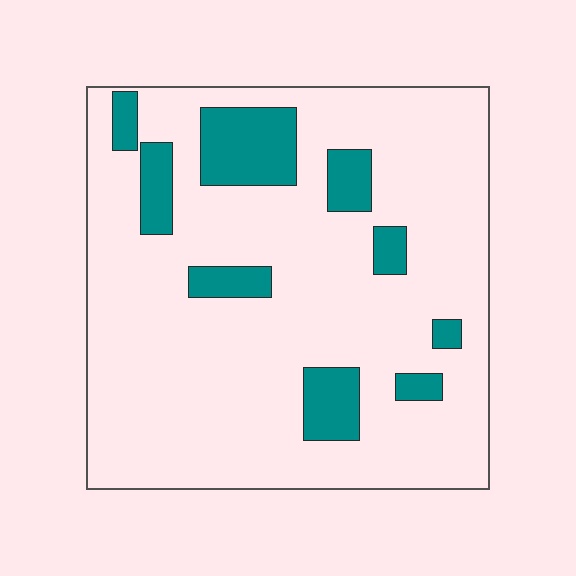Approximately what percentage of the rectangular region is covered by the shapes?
Approximately 15%.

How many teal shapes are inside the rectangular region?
9.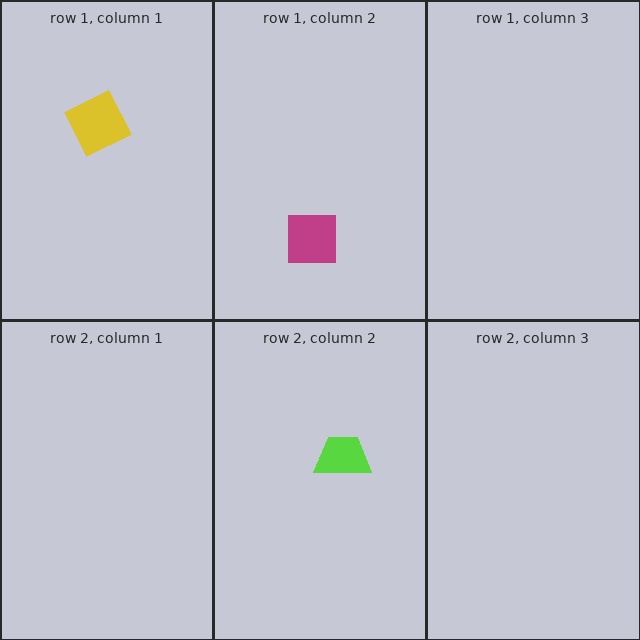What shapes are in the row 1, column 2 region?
The magenta square.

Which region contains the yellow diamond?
The row 1, column 1 region.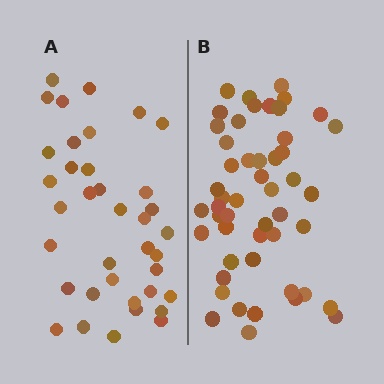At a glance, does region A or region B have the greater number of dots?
Region B (the right region) has more dots.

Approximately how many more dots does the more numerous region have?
Region B has approximately 15 more dots than region A.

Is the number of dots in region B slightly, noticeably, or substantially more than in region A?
Region B has noticeably more, but not dramatically so. The ratio is roughly 1.4 to 1.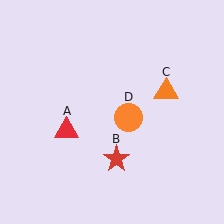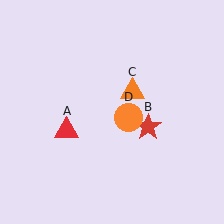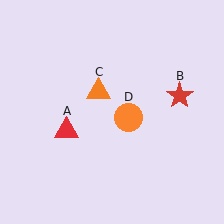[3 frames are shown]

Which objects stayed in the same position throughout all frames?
Red triangle (object A) and orange circle (object D) remained stationary.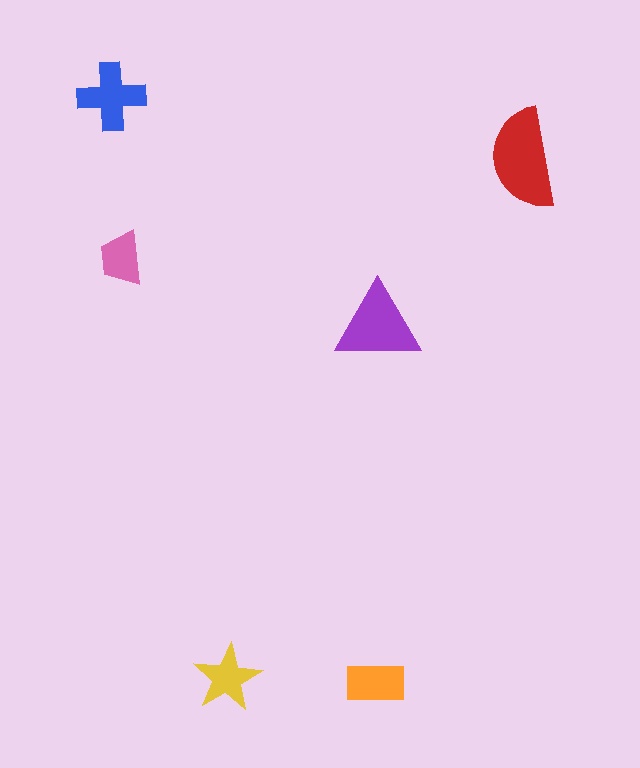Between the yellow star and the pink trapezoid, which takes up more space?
The yellow star.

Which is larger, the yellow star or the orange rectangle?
The orange rectangle.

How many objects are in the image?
There are 6 objects in the image.